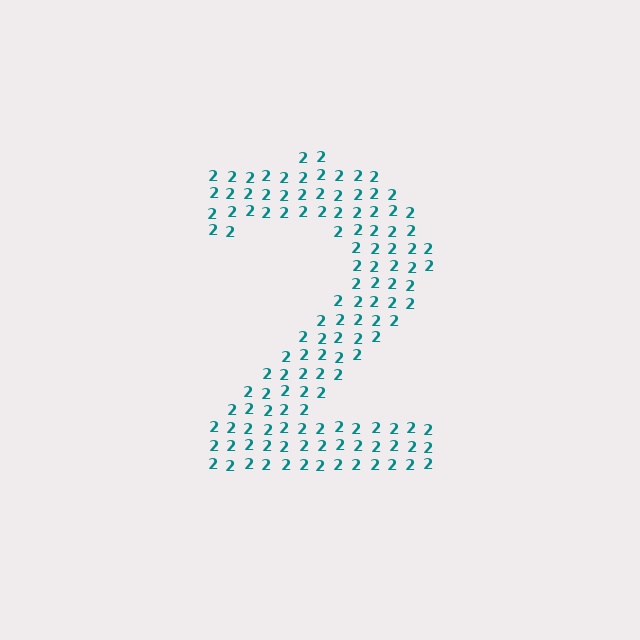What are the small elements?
The small elements are digit 2's.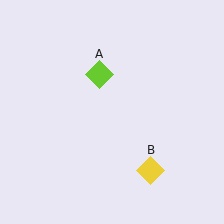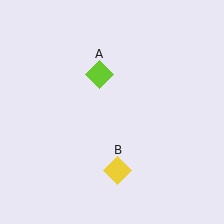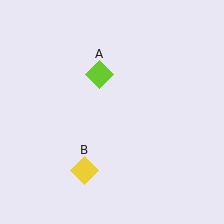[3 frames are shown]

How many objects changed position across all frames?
1 object changed position: yellow diamond (object B).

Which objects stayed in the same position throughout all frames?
Lime diamond (object A) remained stationary.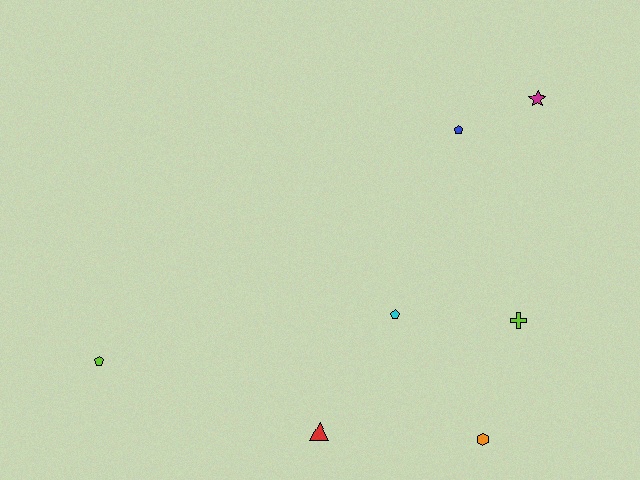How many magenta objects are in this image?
There is 1 magenta object.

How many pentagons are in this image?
There are 3 pentagons.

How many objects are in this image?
There are 7 objects.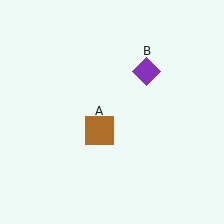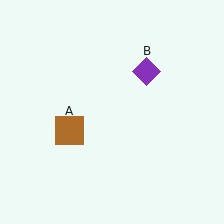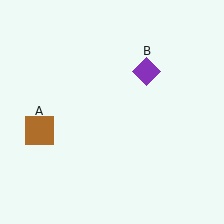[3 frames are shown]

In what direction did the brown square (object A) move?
The brown square (object A) moved left.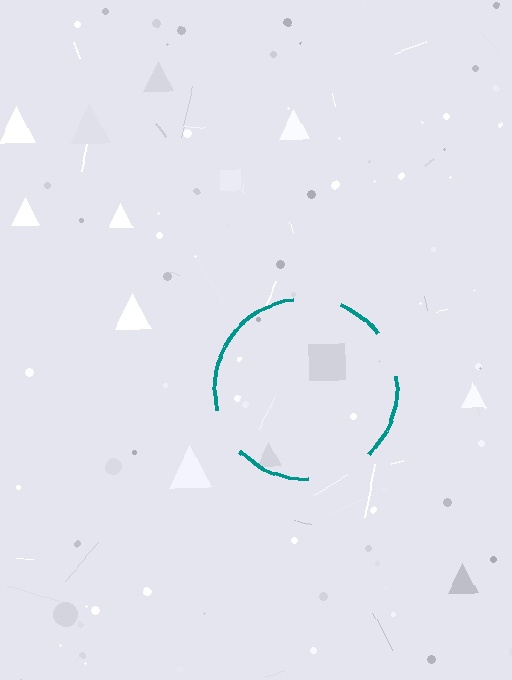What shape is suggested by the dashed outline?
The dashed outline suggests a circle.